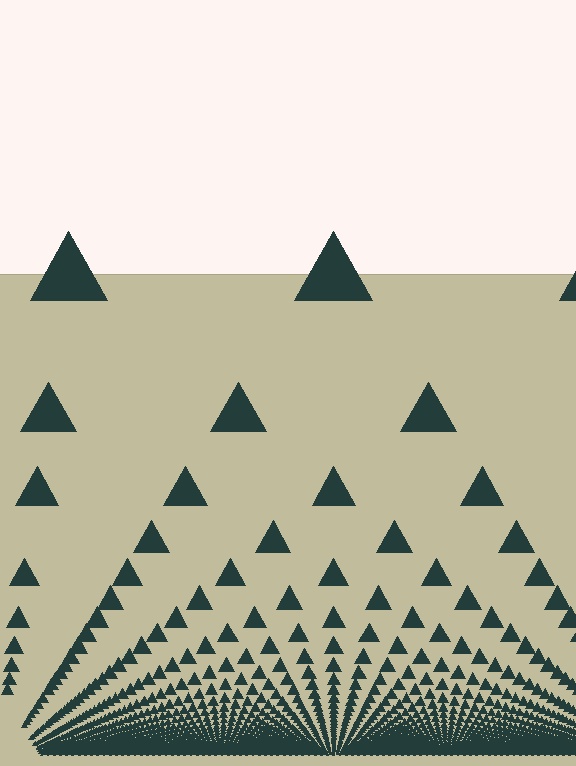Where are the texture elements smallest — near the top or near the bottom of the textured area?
Near the bottom.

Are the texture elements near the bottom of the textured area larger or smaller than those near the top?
Smaller. The gradient is inverted — elements near the bottom are smaller and denser.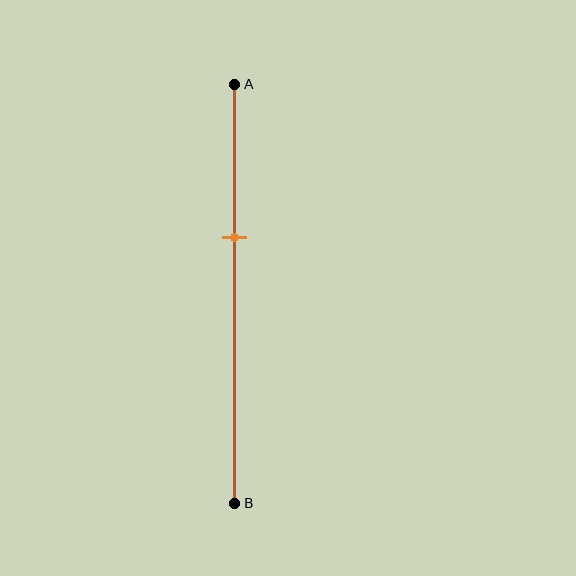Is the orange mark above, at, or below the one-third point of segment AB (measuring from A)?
The orange mark is below the one-third point of segment AB.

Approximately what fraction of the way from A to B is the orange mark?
The orange mark is approximately 35% of the way from A to B.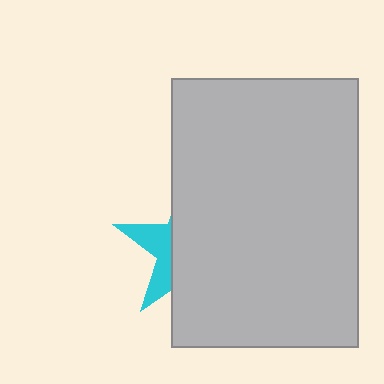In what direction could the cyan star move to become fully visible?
The cyan star could move left. That would shift it out from behind the light gray rectangle entirely.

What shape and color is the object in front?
The object in front is a light gray rectangle.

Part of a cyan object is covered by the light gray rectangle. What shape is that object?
It is a star.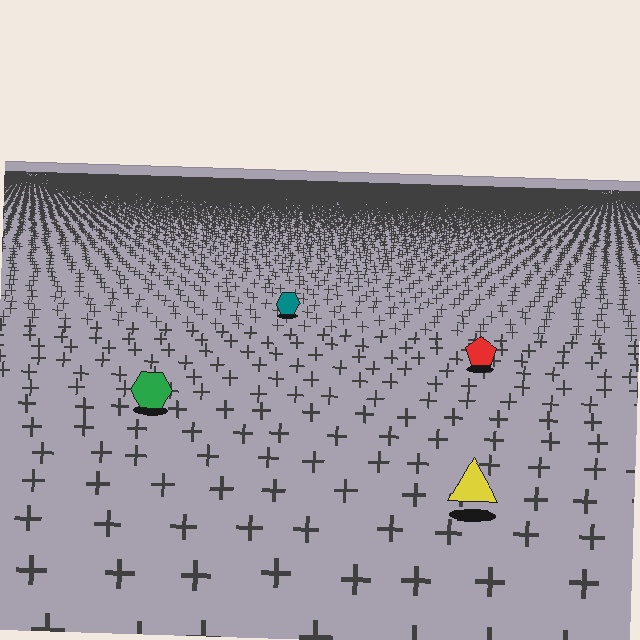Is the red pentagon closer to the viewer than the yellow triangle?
No. The yellow triangle is closer — you can tell from the texture gradient: the ground texture is coarser near it.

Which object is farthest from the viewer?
The teal hexagon is farthest from the viewer. It appears smaller and the ground texture around it is denser.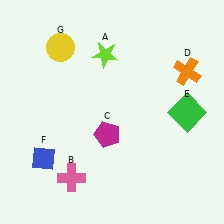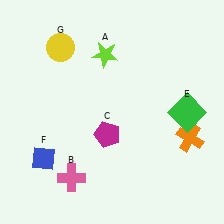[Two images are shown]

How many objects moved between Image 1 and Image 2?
1 object moved between the two images.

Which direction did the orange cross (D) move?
The orange cross (D) moved down.